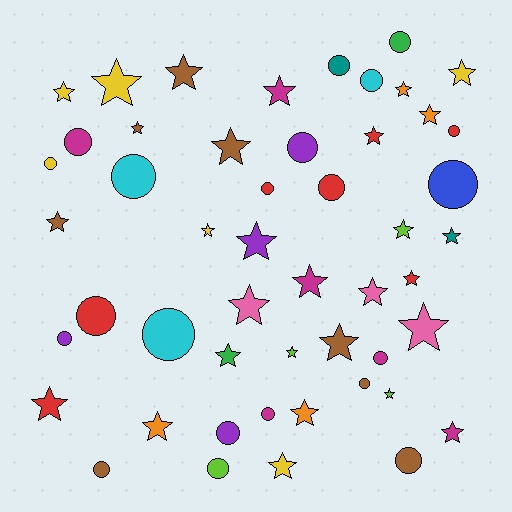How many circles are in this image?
There are 21 circles.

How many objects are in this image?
There are 50 objects.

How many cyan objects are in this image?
There are 3 cyan objects.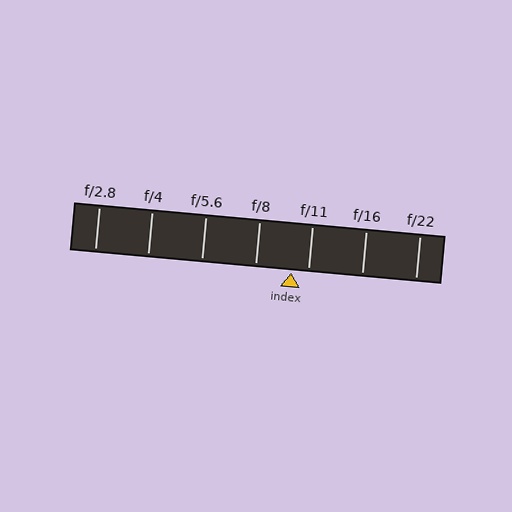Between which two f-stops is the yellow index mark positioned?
The index mark is between f/8 and f/11.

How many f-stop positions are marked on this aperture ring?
There are 7 f-stop positions marked.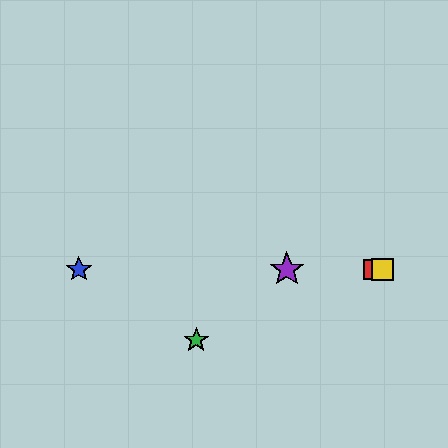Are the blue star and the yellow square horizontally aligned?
Yes, both are at y≈269.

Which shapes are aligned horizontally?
The red square, the blue star, the yellow square, the purple star are aligned horizontally.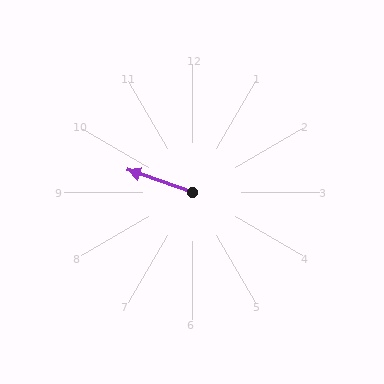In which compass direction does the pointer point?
West.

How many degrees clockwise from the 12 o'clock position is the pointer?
Approximately 289 degrees.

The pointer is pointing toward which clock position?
Roughly 10 o'clock.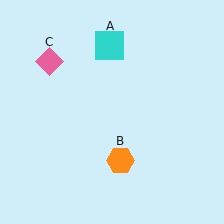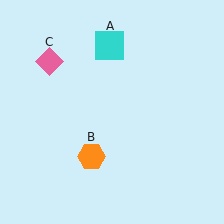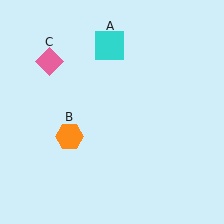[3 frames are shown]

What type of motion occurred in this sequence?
The orange hexagon (object B) rotated clockwise around the center of the scene.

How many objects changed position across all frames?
1 object changed position: orange hexagon (object B).